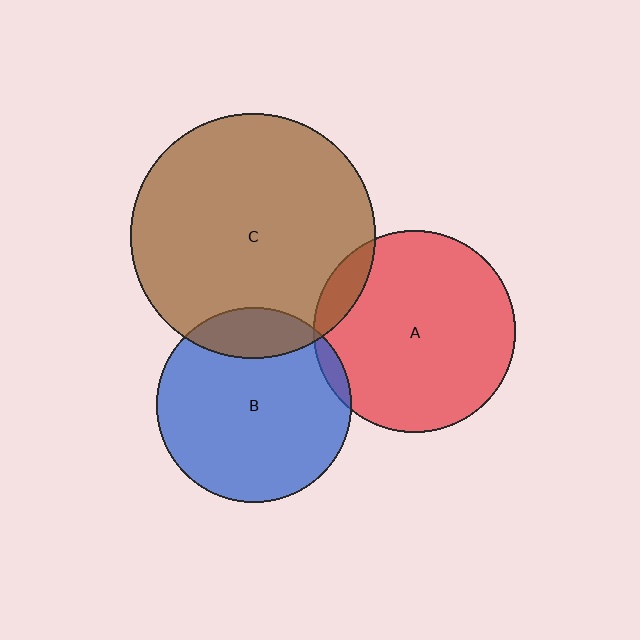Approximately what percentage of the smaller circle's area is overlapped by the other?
Approximately 5%.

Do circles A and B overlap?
Yes.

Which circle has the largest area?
Circle C (brown).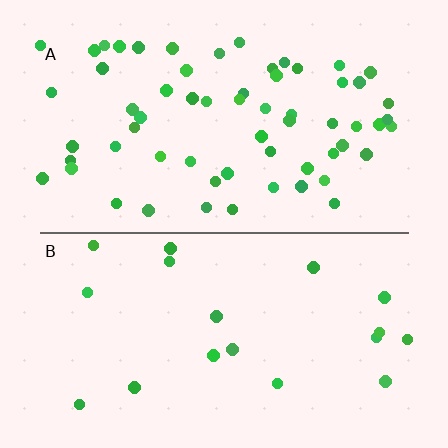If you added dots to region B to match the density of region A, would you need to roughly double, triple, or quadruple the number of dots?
Approximately triple.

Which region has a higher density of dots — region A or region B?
A (the top).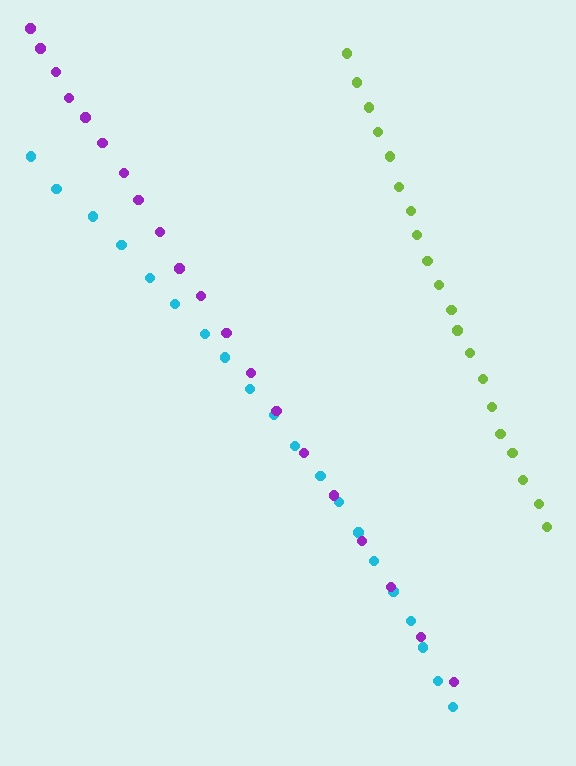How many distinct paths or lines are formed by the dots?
There are 3 distinct paths.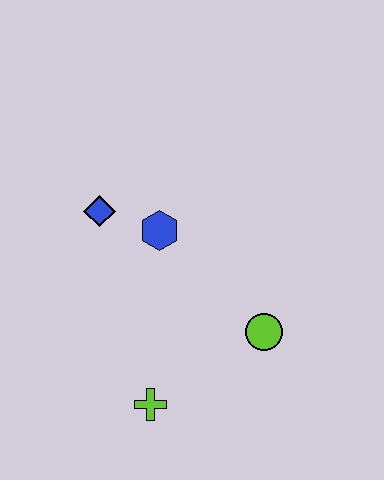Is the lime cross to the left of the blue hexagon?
Yes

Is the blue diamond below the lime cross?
No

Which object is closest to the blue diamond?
The blue hexagon is closest to the blue diamond.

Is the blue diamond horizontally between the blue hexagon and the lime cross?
No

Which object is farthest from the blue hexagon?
The lime cross is farthest from the blue hexagon.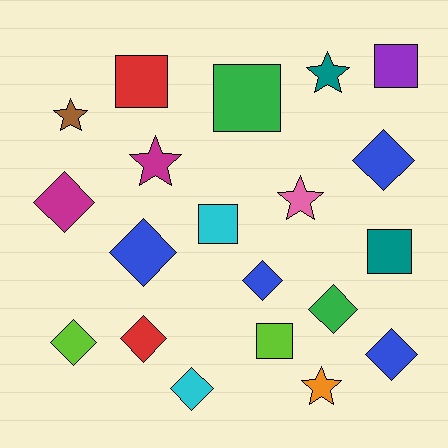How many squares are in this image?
There are 6 squares.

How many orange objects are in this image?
There is 1 orange object.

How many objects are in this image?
There are 20 objects.